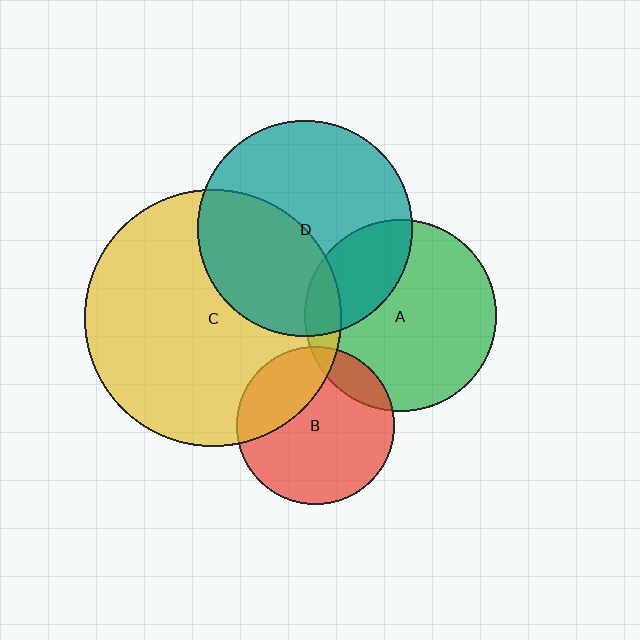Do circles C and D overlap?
Yes.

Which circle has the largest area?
Circle C (yellow).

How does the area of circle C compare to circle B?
Approximately 2.7 times.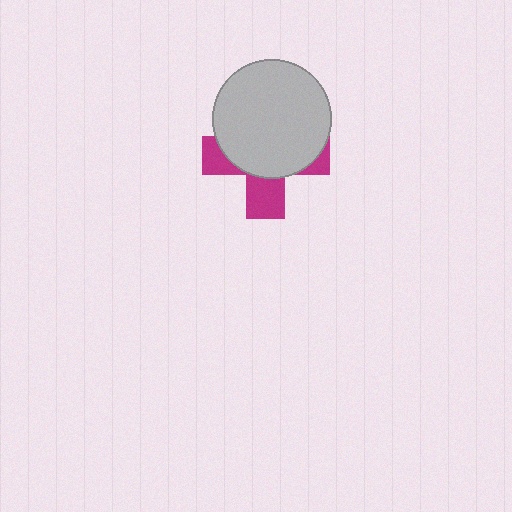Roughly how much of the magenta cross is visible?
A small part of it is visible (roughly 37%).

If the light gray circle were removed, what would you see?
You would see the complete magenta cross.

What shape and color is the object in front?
The object in front is a light gray circle.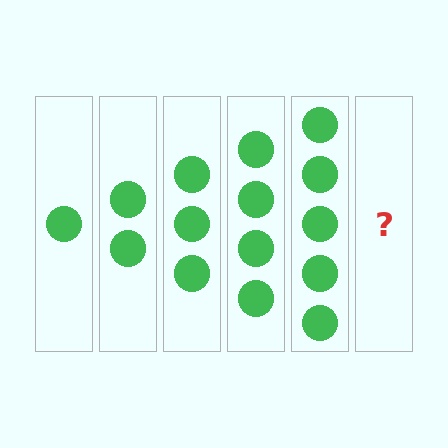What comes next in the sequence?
The next element should be 6 circles.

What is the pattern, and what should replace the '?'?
The pattern is that each step adds one more circle. The '?' should be 6 circles.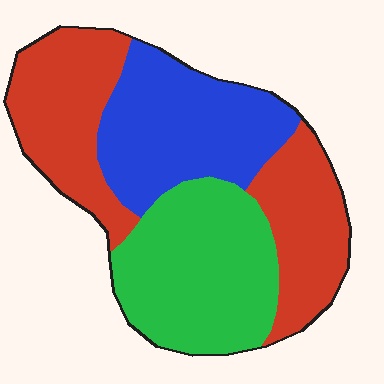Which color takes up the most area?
Red, at roughly 40%.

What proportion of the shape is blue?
Blue covers 28% of the shape.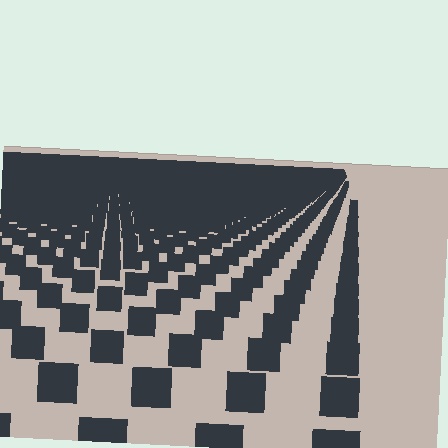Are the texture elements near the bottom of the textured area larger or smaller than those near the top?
Larger. Near the bottom, elements are closer to the viewer and appear at a bigger on-screen size.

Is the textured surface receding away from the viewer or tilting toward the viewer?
The surface is receding away from the viewer. Texture elements get smaller and denser toward the top.